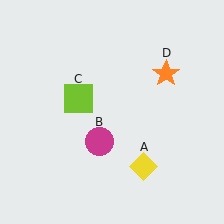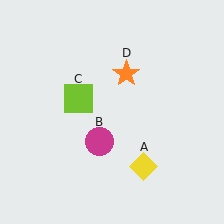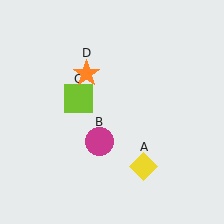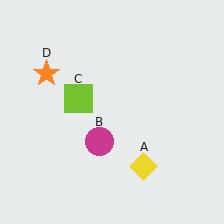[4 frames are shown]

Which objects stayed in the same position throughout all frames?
Yellow diamond (object A) and magenta circle (object B) and lime square (object C) remained stationary.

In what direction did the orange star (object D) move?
The orange star (object D) moved left.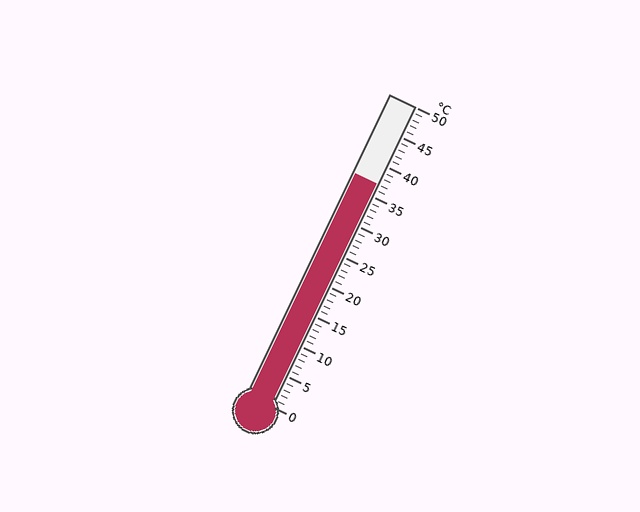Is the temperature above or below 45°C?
The temperature is below 45°C.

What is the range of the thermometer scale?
The thermometer scale ranges from 0°C to 50°C.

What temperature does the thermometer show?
The thermometer shows approximately 37°C.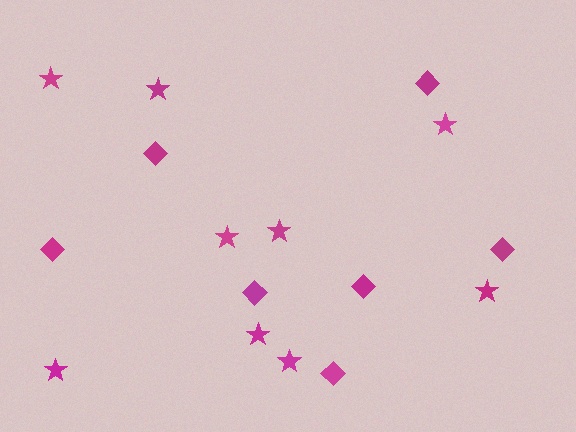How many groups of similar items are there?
There are 2 groups: one group of diamonds (7) and one group of stars (9).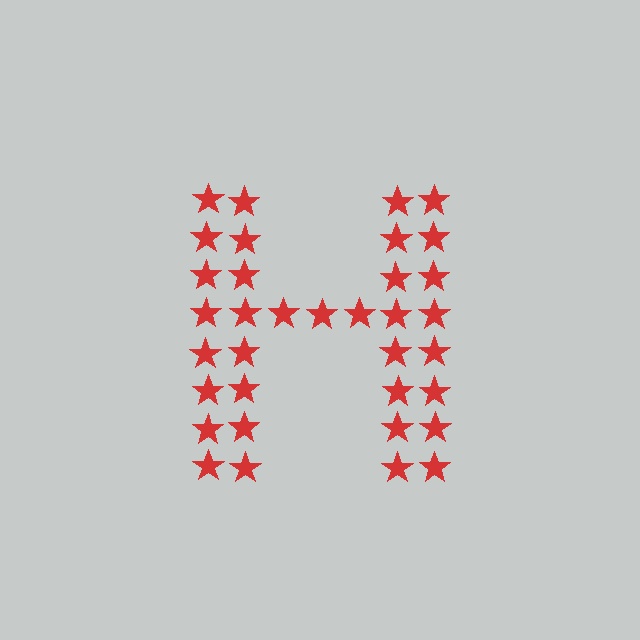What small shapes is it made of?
It is made of small stars.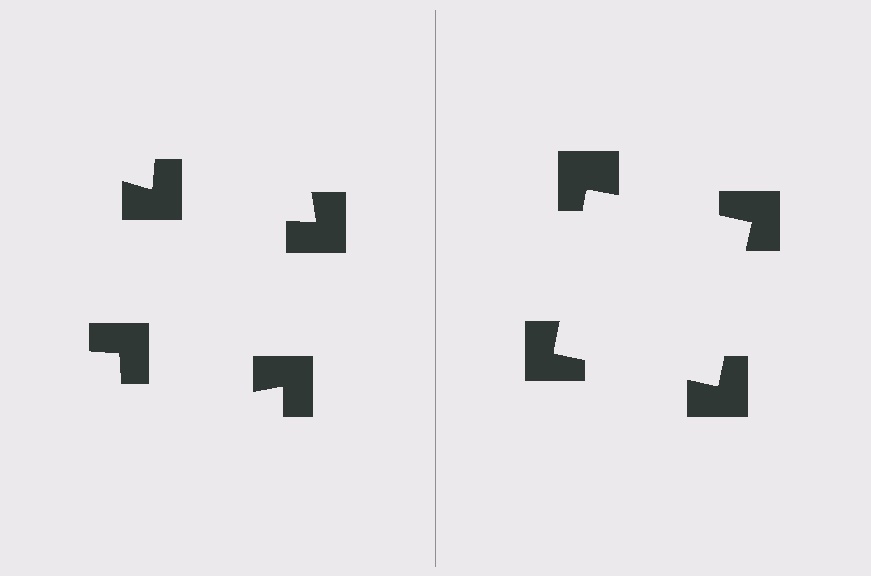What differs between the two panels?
The notched squares are positioned identically on both sides; only the wedge orientations differ. On the right they align to a square; on the left they are misaligned.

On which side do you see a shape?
An illusory square appears on the right side. On the left side the wedge cuts are rotated, so no coherent shape forms.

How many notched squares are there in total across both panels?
8 — 4 on each side.